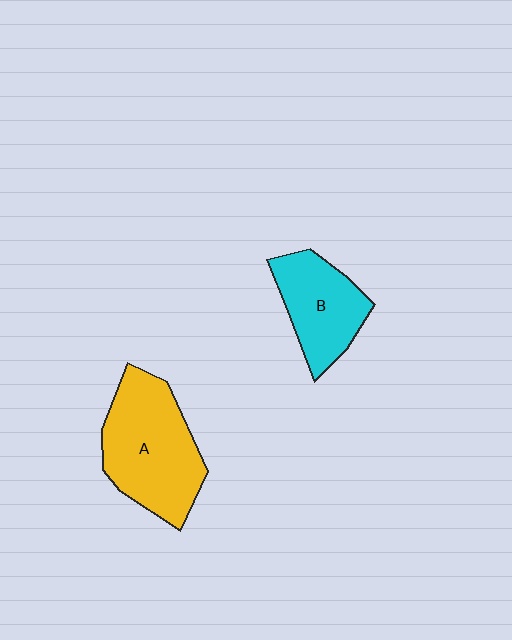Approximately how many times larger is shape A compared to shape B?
Approximately 1.5 times.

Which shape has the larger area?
Shape A (yellow).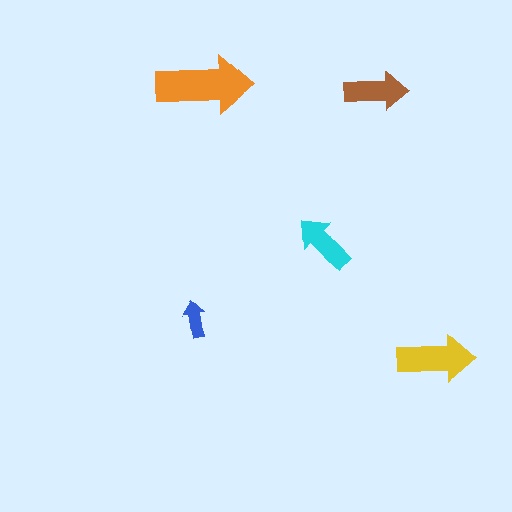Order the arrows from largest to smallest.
the orange one, the yellow one, the brown one, the cyan one, the blue one.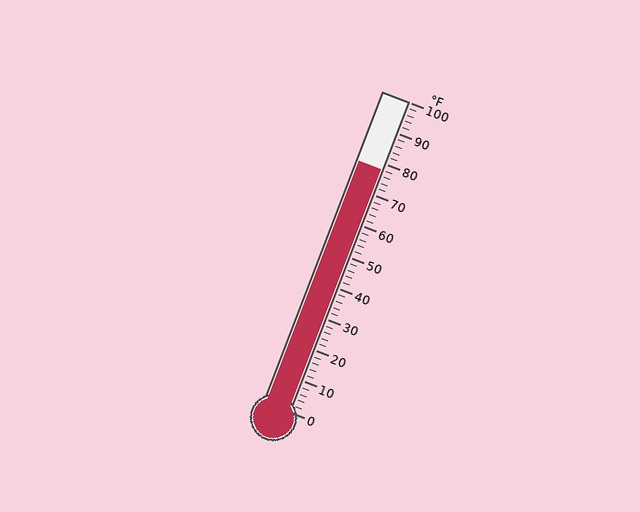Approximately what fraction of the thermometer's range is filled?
The thermometer is filled to approximately 80% of its range.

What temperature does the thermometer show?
The thermometer shows approximately 78°F.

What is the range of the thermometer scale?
The thermometer scale ranges from 0°F to 100°F.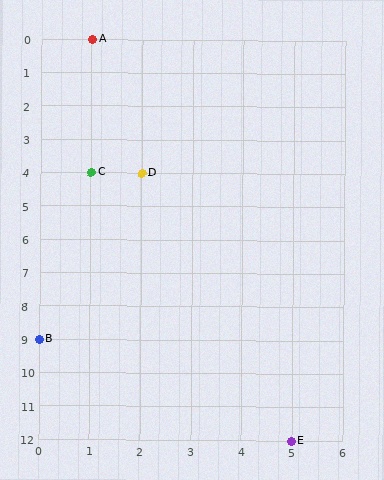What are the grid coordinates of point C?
Point C is at grid coordinates (1, 4).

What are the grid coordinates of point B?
Point B is at grid coordinates (0, 9).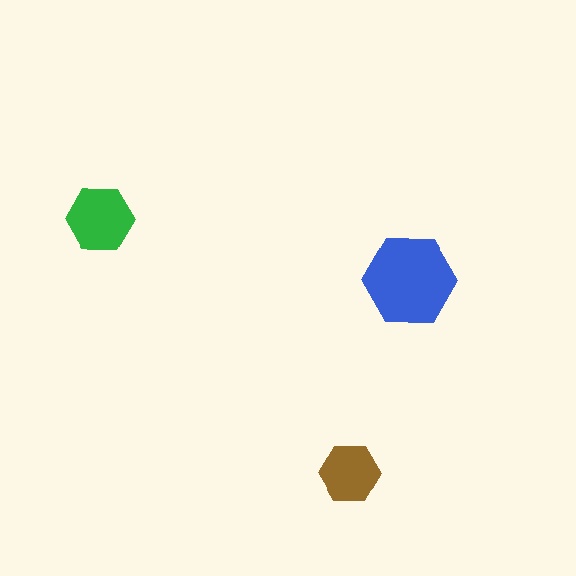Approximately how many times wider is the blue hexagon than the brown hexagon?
About 1.5 times wider.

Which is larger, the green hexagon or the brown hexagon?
The green one.